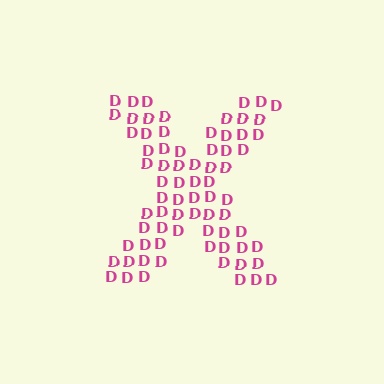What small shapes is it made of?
It is made of small letter D's.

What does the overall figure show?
The overall figure shows the letter X.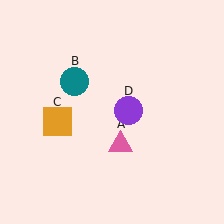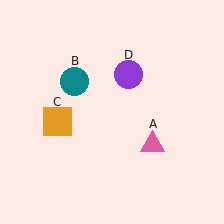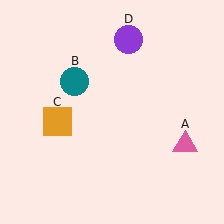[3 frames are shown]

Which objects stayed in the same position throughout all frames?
Teal circle (object B) and orange square (object C) remained stationary.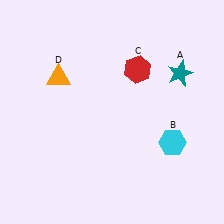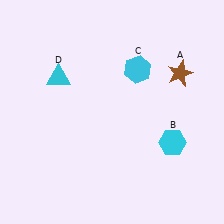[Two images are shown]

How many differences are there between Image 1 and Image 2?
There are 3 differences between the two images.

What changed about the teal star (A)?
In Image 1, A is teal. In Image 2, it changed to brown.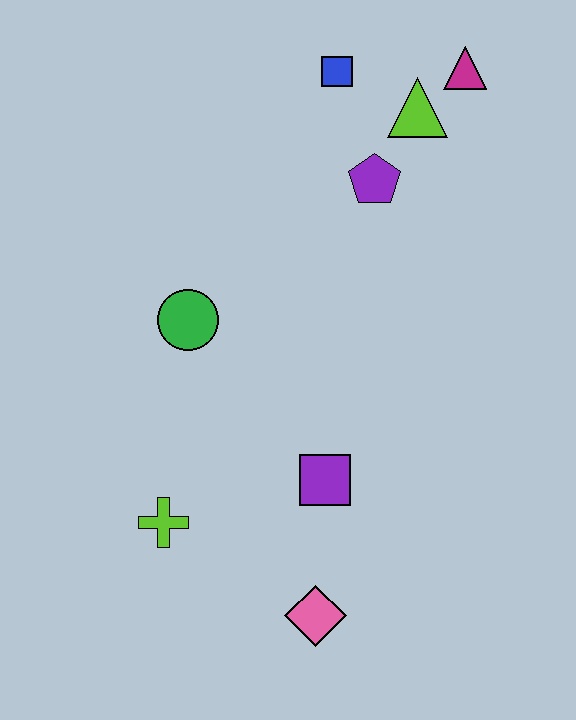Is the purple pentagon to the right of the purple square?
Yes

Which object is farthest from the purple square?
The magenta triangle is farthest from the purple square.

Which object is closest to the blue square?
The lime triangle is closest to the blue square.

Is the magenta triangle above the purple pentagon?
Yes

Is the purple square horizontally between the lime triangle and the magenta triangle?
No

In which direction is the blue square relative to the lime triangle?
The blue square is to the left of the lime triangle.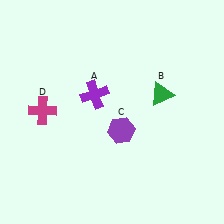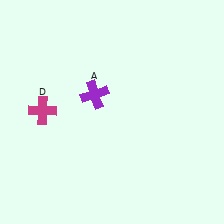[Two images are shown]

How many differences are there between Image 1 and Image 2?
There are 2 differences between the two images.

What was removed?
The purple hexagon (C), the green triangle (B) were removed in Image 2.